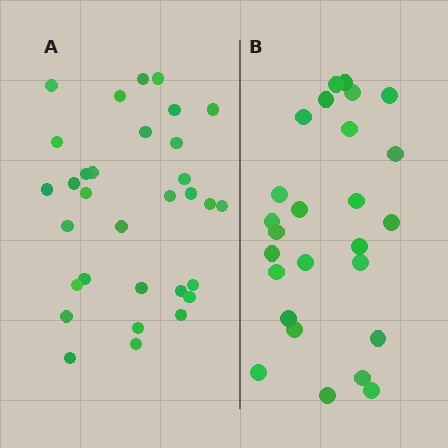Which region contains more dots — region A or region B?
Region A (the left region) has more dots.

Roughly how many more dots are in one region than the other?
Region A has about 6 more dots than region B.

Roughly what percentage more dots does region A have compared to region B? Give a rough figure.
About 25% more.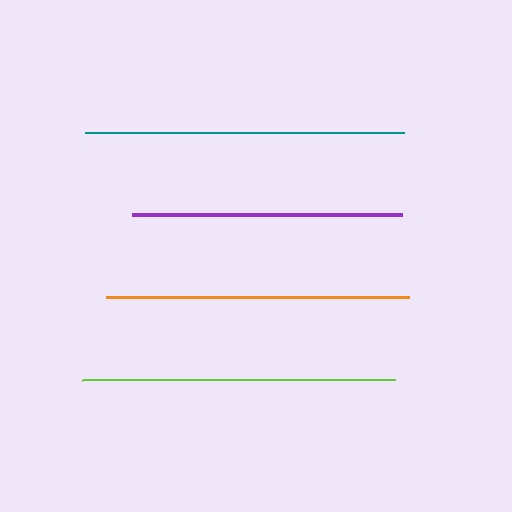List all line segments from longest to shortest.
From longest to shortest: teal, lime, orange, purple.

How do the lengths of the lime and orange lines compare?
The lime and orange lines are approximately the same length.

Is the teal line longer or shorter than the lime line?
The teal line is longer than the lime line.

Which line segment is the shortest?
The purple line is the shortest at approximately 270 pixels.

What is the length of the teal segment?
The teal segment is approximately 319 pixels long.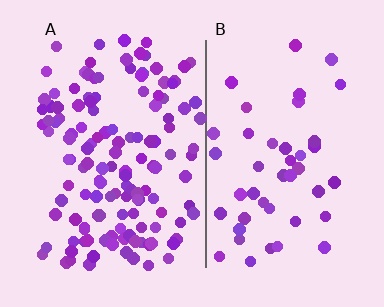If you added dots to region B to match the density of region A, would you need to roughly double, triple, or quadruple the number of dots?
Approximately triple.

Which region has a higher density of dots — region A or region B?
A (the left).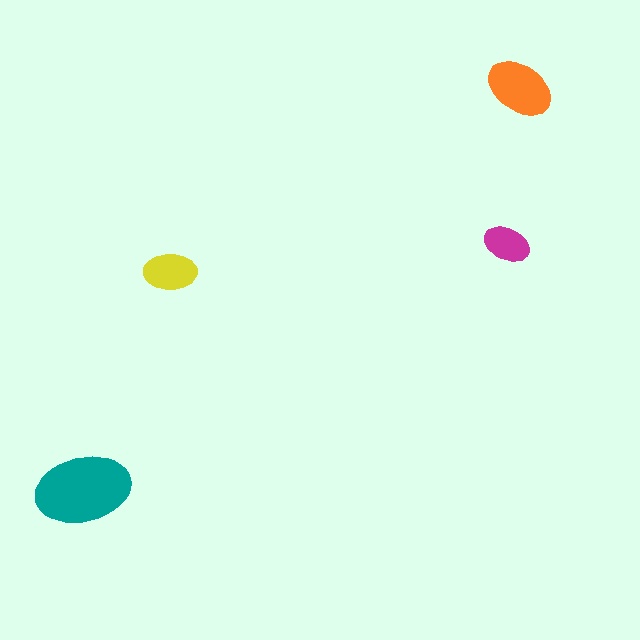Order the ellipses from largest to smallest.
the teal one, the orange one, the yellow one, the magenta one.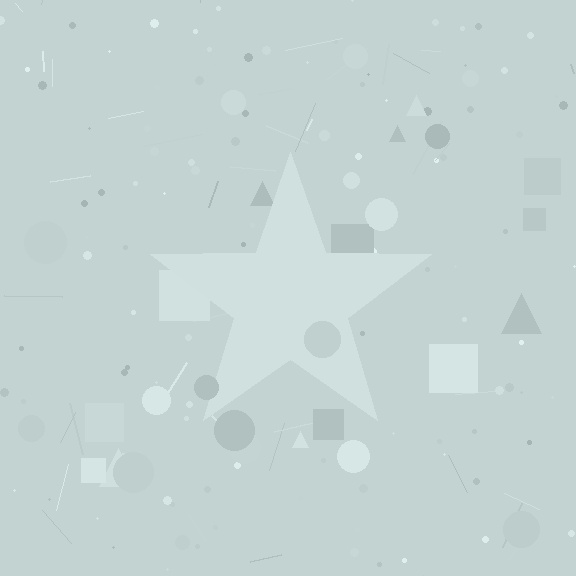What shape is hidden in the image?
A star is hidden in the image.